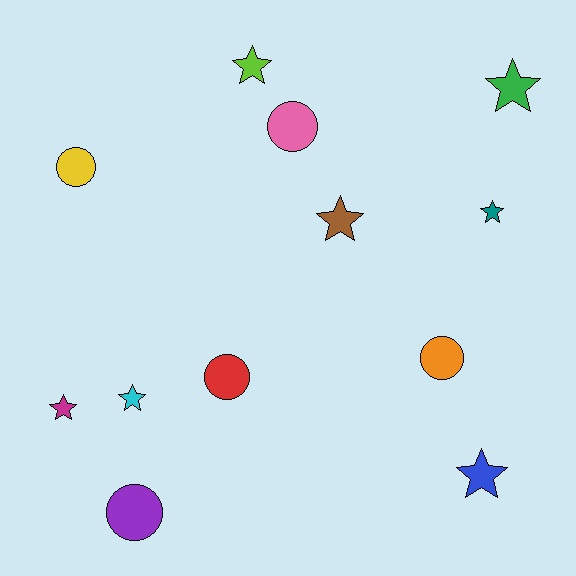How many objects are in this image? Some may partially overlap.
There are 12 objects.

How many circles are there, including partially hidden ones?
There are 5 circles.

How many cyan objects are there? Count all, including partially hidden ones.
There is 1 cyan object.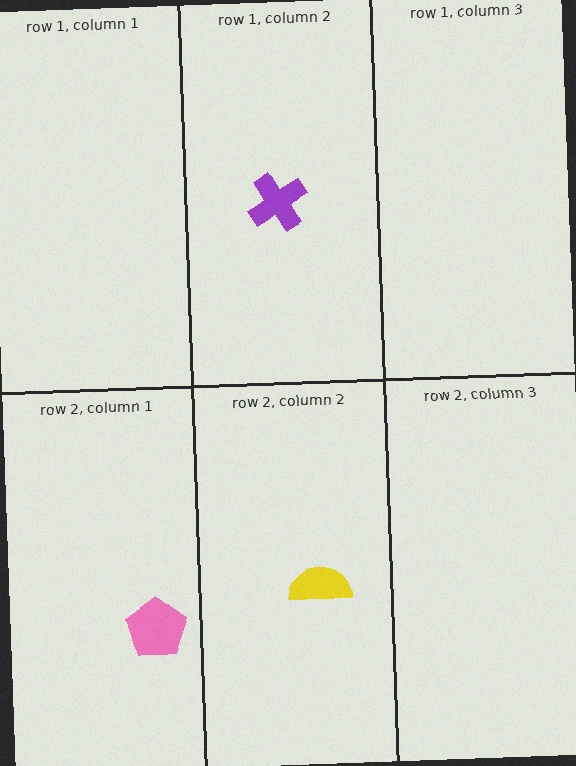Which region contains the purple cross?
The row 1, column 2 region.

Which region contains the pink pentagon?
The row 2, column 1 region.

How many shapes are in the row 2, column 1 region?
1.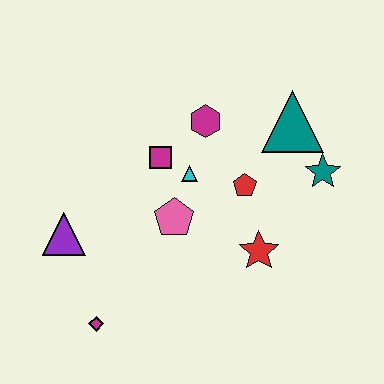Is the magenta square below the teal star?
No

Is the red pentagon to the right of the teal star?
No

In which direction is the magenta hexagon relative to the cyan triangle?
The magenta hexagon is above the cyan triangle.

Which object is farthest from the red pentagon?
The magenta diamond is farthest from the red pentagon.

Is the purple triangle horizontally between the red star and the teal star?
No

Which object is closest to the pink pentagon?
The cyan triangle is closest to the pink pentagon.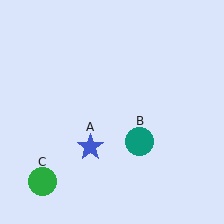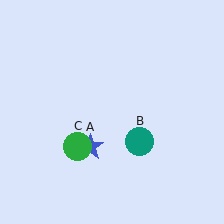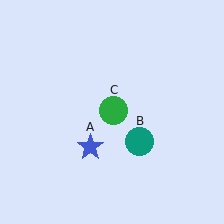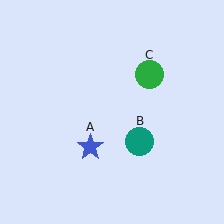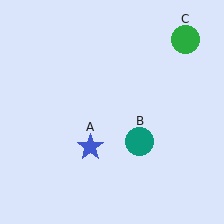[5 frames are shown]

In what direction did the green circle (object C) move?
The green circle (object C) moved up and to the right.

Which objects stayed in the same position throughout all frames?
Blue star (object A) and teal circle (object B) remained stationary.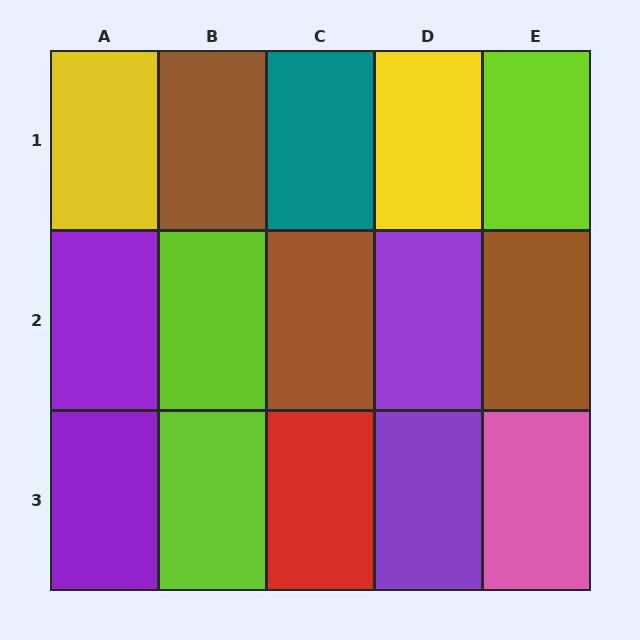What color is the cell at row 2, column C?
Brown.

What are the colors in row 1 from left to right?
Yellow, brown, teal, yellow, lime.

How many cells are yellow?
2 cells are yellow.